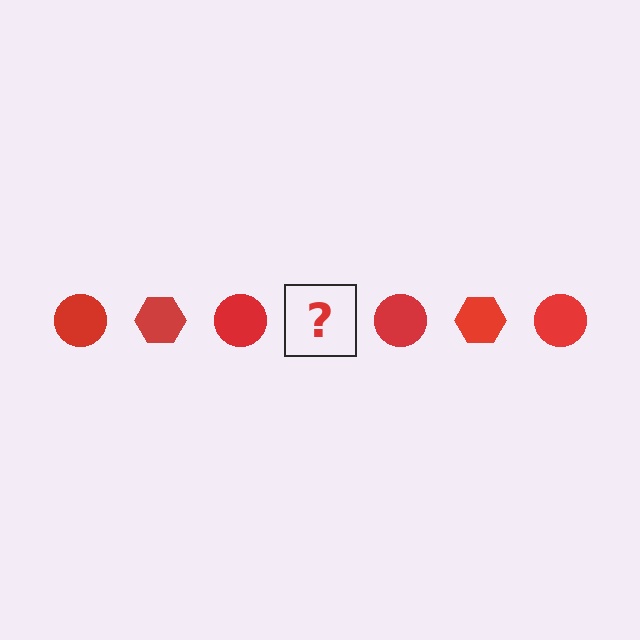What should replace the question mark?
The question mark should be replaced with a red hexagon.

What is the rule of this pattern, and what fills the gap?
The rule is that the pattern cycles through circle, hexagon shapes in red. The gap should be filled with a red hexagon.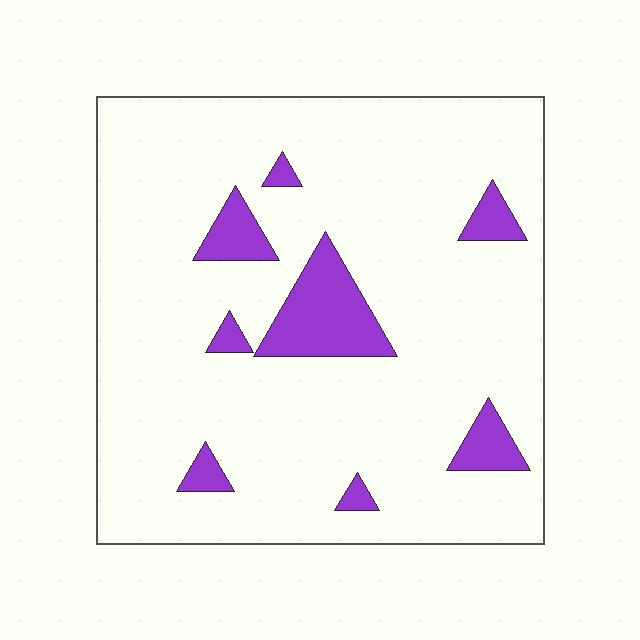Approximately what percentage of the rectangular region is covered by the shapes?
Approximately 10%.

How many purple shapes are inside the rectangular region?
8.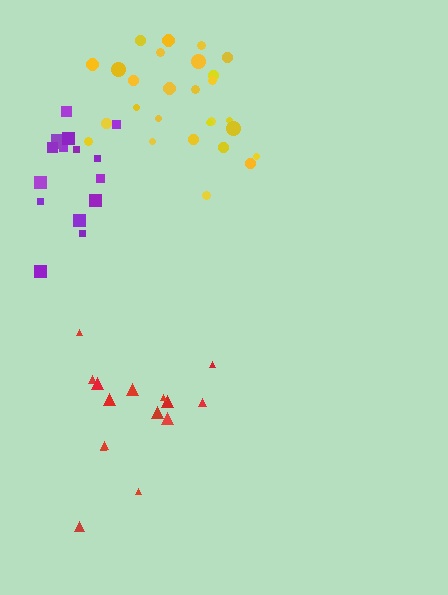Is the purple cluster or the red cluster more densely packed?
Purple.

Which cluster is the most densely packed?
Yellow.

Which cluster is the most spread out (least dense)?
Red.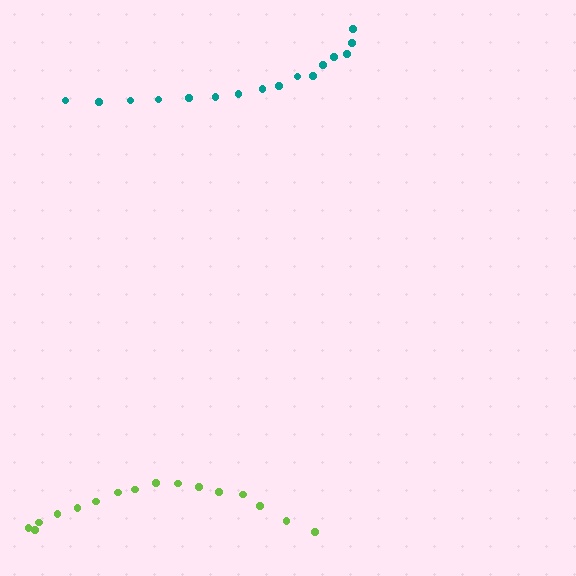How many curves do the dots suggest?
There are 2 distinct paths.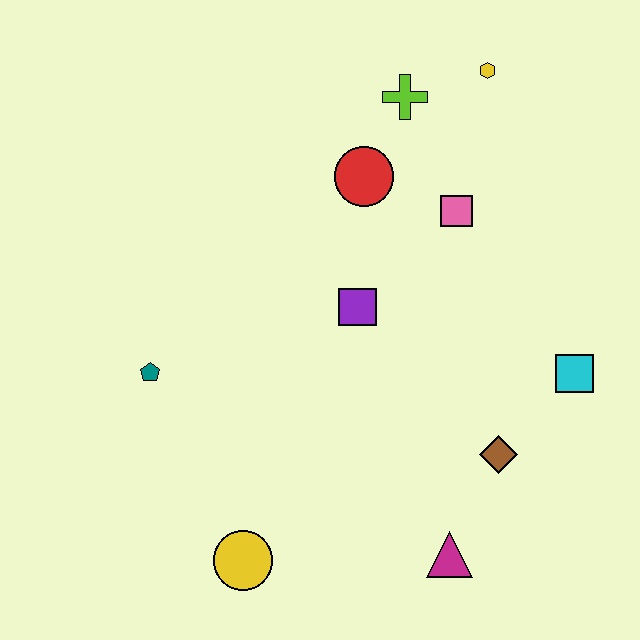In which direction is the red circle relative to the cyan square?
The red circle is to the left of the cyan square.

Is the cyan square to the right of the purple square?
Yes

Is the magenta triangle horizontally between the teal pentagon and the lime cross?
No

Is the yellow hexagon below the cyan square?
No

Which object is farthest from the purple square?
The yellow circle is farthest from the purple square.